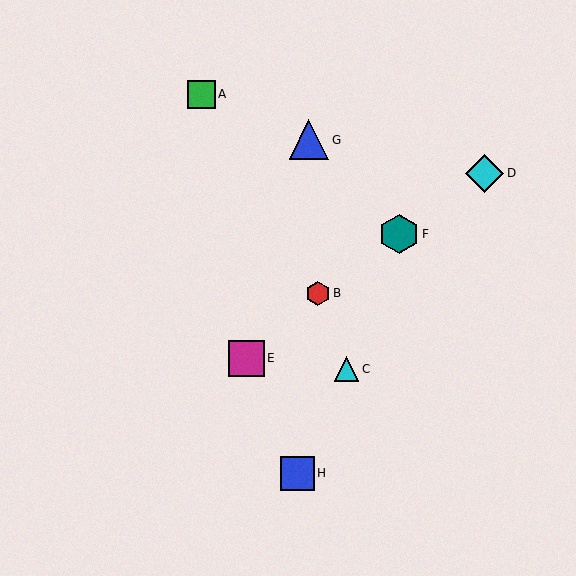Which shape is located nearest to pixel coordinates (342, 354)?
The cyan triangle (labeled C) at (346, 369) is nearest to that location.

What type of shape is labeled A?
Shape A is a green square.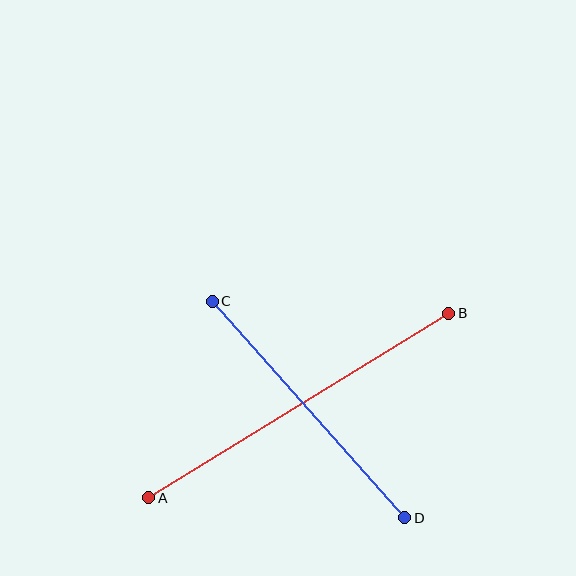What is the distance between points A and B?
The distance is approximately 352 pixels.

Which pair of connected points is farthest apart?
Points A and B are farthest apart.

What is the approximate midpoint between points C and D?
The midpoint is at approximately (308, 409) pixels.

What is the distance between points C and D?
The distance is approximately 290 pixels.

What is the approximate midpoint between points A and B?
The midpoint is at approximately (299, 405) pixels.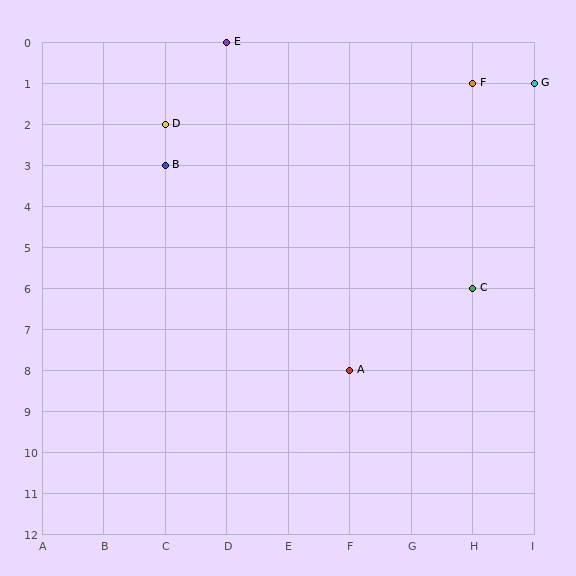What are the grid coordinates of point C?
Point C is at grid coordinates (H, 6).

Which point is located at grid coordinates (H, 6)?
Point C is at (H, 6).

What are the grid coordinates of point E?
Point E is at grid coordinates (D, 0).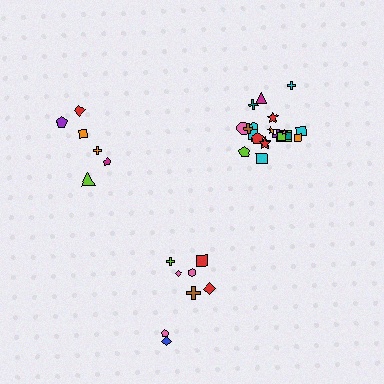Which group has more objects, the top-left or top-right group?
The top-right group.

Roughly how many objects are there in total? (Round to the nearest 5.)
Roughly 35 objects in total.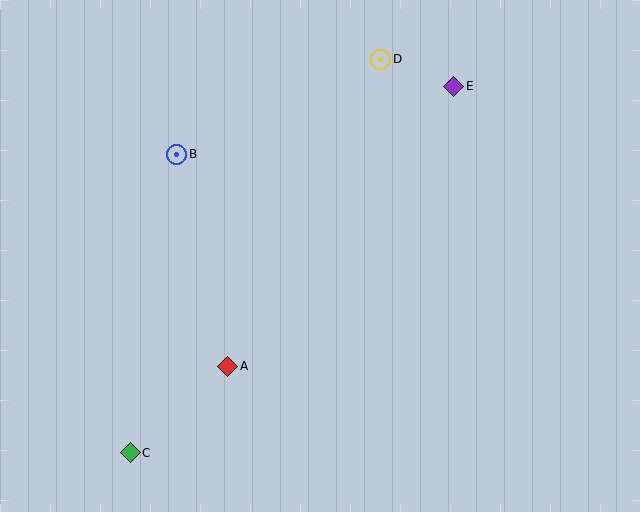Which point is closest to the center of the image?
Point A at (228, 366) is closest to the center.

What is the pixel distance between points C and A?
The distance between C and A is 130 pixels.